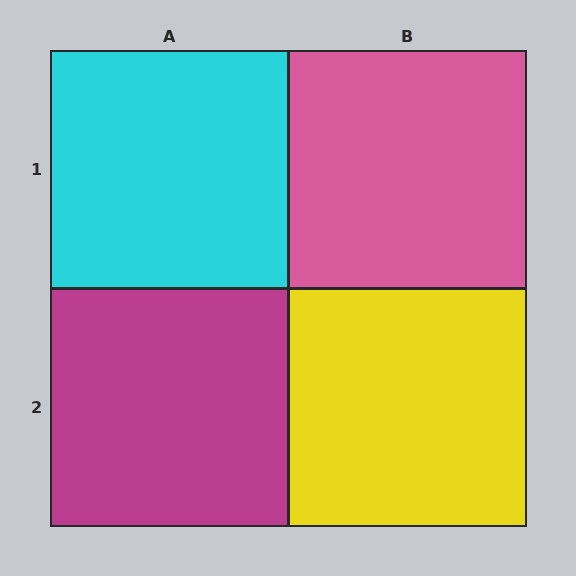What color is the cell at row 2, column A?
Magenta.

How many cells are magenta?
1 cell is magenta.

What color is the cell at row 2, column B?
Yellow.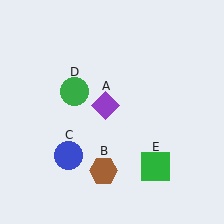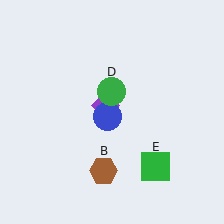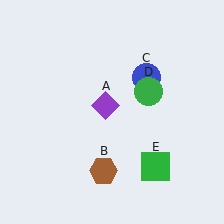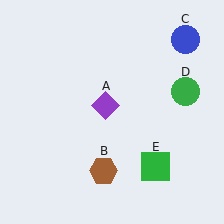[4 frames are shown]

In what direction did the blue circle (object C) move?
The blue circle (object C) moved up and to the right.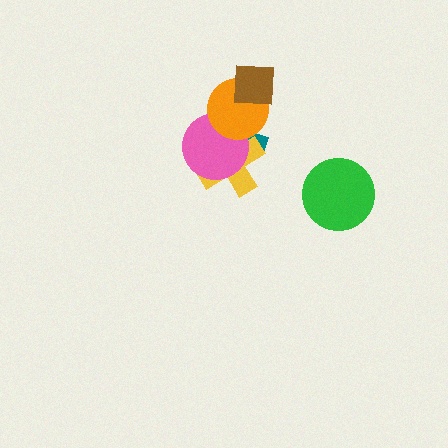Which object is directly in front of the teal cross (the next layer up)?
The yellow cross is directly in front of the teal cross.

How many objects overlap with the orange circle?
4 objects overlap with the orange circle.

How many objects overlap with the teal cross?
3 objects overlap with the teal cross.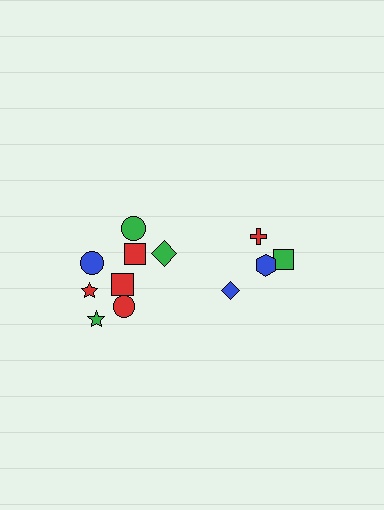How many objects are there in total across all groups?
There are 12 objects.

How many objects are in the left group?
There are 8 objects.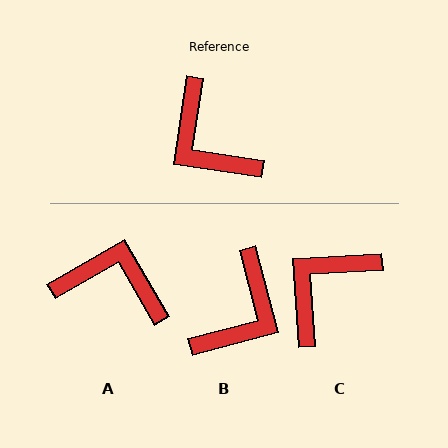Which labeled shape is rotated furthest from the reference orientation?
A, about 142 degrees away.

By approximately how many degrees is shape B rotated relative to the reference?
Approximately 113 degrees counter-clockwise.